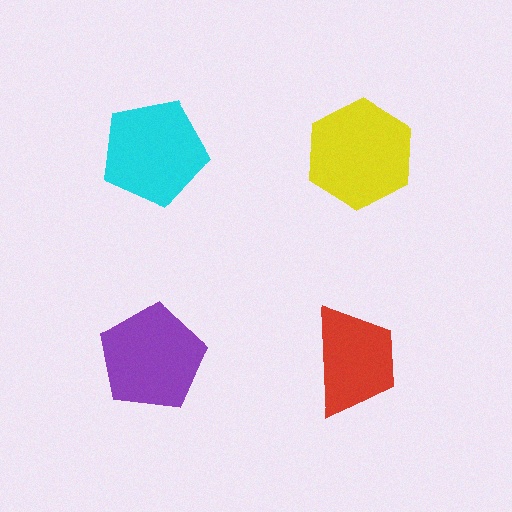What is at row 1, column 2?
A yellow hexagon.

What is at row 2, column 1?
A purple pentagon.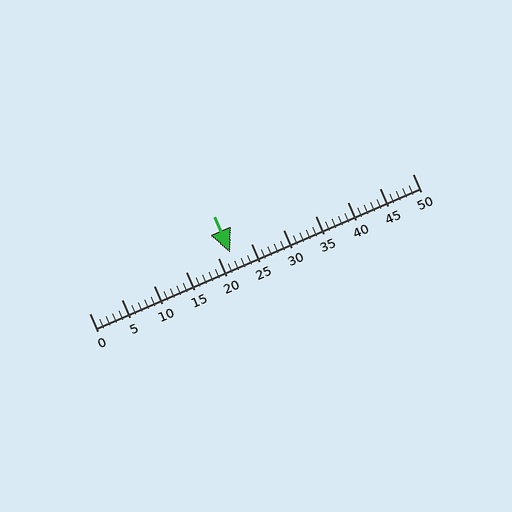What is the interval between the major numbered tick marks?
The major tick marks are spaced 5 units apart.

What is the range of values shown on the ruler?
The ruler shows values from 0 to 50.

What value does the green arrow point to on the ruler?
The green arrow points to approximately 22.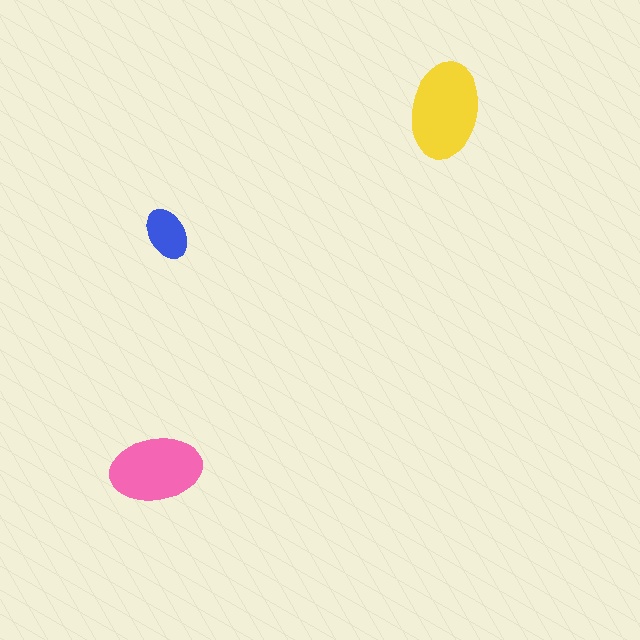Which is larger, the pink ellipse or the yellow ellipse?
The yellow one.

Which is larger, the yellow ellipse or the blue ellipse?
The yellow one.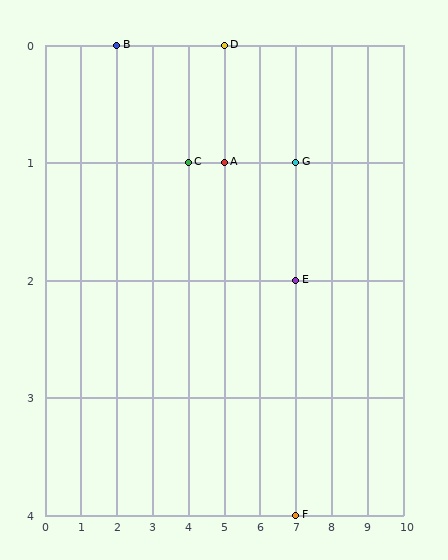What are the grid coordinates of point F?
Point F is at grid coordinates (7, 4).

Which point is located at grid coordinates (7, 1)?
Point G is at (7, 1).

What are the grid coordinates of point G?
Point G is at grid coordinates (7, 1).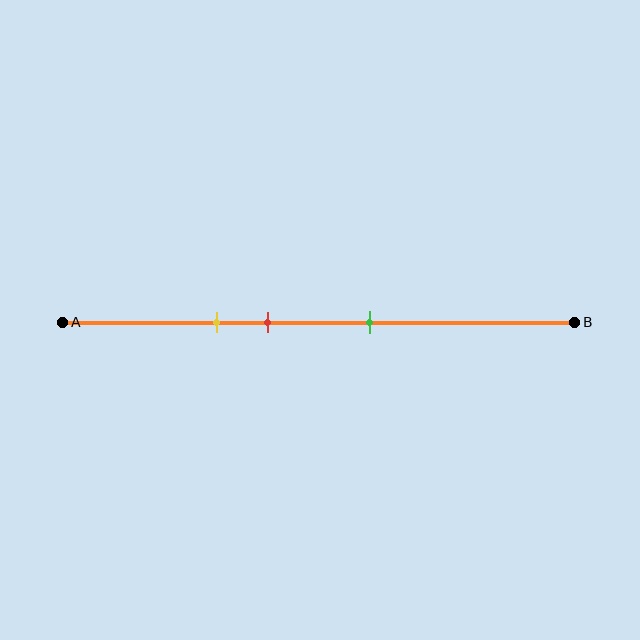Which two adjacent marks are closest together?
The yellow and red marks are the closest adjacent pair.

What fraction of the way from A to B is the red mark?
The red mark is approximately 40% (0.4) of the way from A to B.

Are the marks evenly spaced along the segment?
Yes, the marks are approximately evenly spaced.